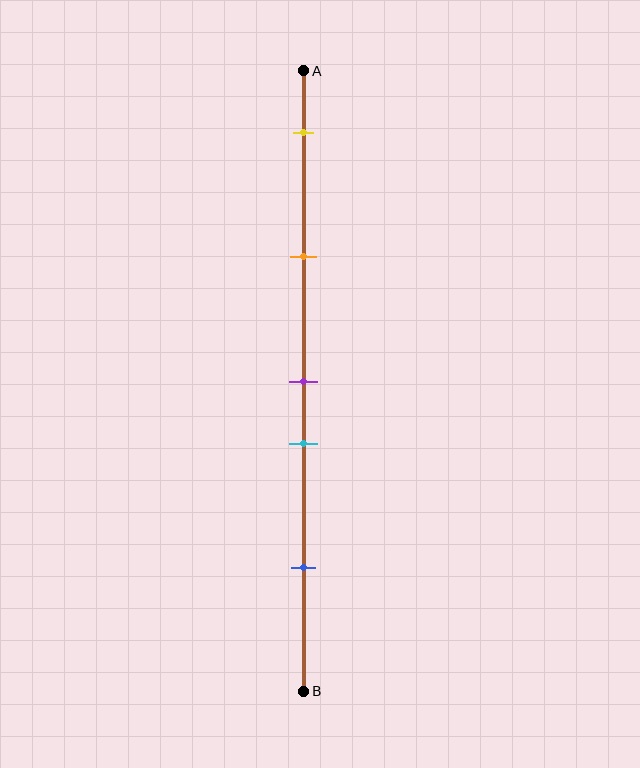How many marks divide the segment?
There are 5 marks dividing the segment.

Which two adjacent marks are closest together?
The purple and cyan marks are the closest adjacent pair.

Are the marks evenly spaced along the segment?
No, the marks are not evenly spaced.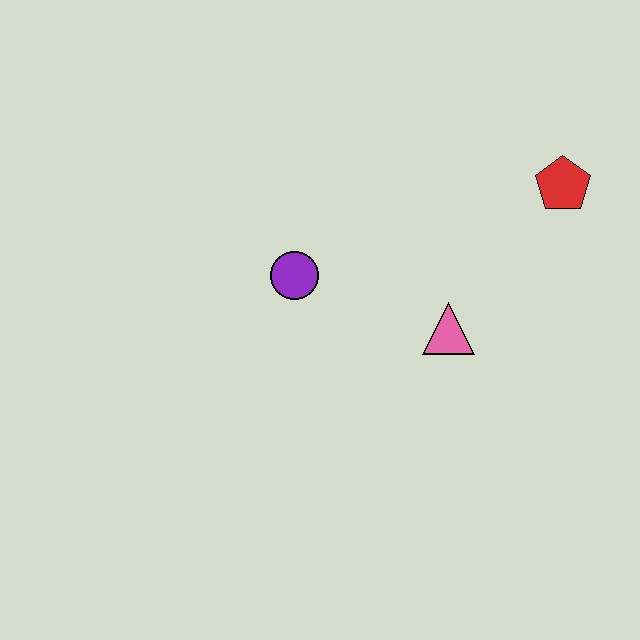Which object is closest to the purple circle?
The pink triangle is closest to the purple circle.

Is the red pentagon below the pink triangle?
No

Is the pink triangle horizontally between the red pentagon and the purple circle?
Yes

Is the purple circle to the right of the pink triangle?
No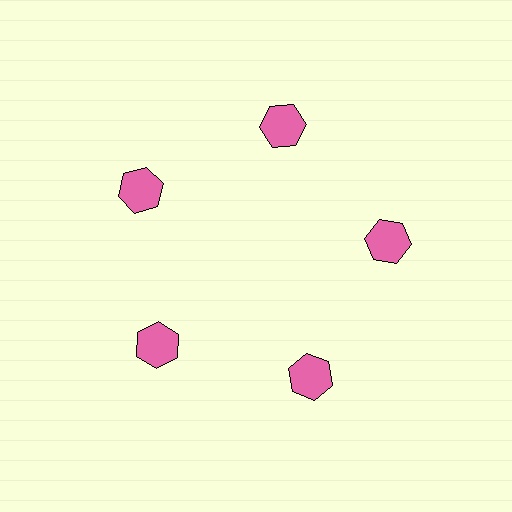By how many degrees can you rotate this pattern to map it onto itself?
The pattern maps onto itself every 72 degrees of rotation.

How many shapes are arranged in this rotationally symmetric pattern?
There are 5 shapes, arranged in 5 groups of 1.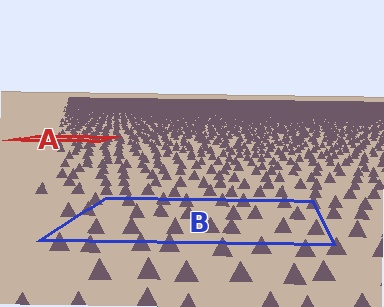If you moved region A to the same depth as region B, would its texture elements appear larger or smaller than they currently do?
They would appear larger. At a closer depth, the same texture elements are projected at a bigger on-screen size.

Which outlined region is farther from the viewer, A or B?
Region A is farther from the viewer — the texture elements inside it appear smaller and more densely packed.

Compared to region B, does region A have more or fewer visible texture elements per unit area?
Region A has more texture elements per unit area — they are packed more densely because it is farther away.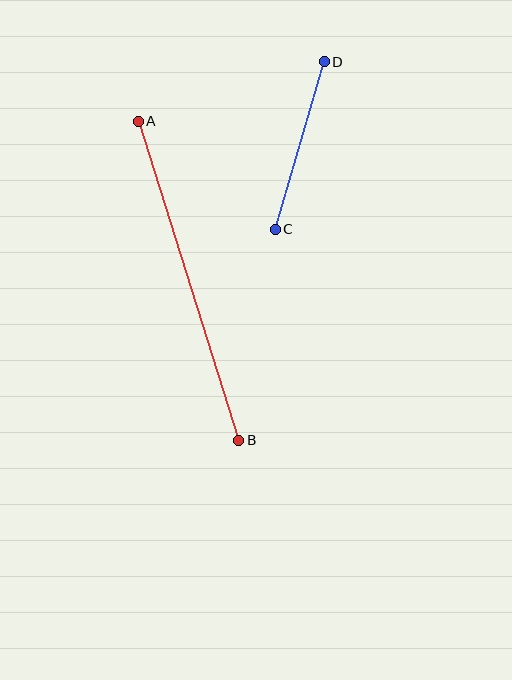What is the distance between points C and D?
The distance is approximately 175 pixels.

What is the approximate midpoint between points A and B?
The midpoint is at approximately (188, 281) pixels.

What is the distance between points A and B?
The distance is approximately 335 pixels.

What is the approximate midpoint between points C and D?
The midpoint is at approximately (300, 146) pixels.